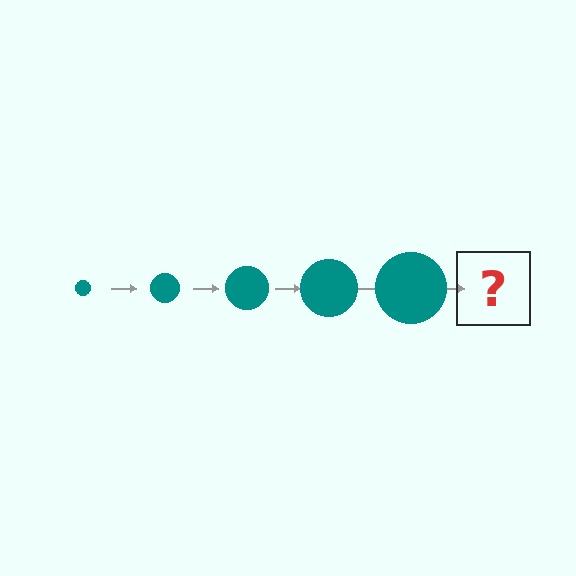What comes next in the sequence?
The next element should be a teal circle, larger than the previous one.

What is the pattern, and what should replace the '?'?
The pattern is that the circle gets progressively larger each step. The '?' should be a teal circle, larger than the previous one.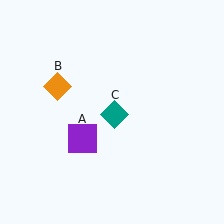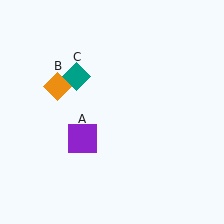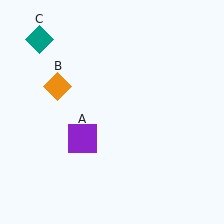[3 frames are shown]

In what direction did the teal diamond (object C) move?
The teal diamond (object C) moved up and to the left.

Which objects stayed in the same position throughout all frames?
Purple square (object A) and orange diamond (object B) remained stationary.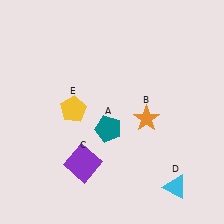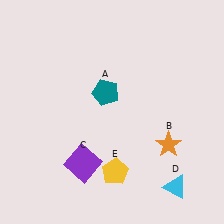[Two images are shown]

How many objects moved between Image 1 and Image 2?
3 objects moved between the two images.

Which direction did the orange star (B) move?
The orange star (B) moved down.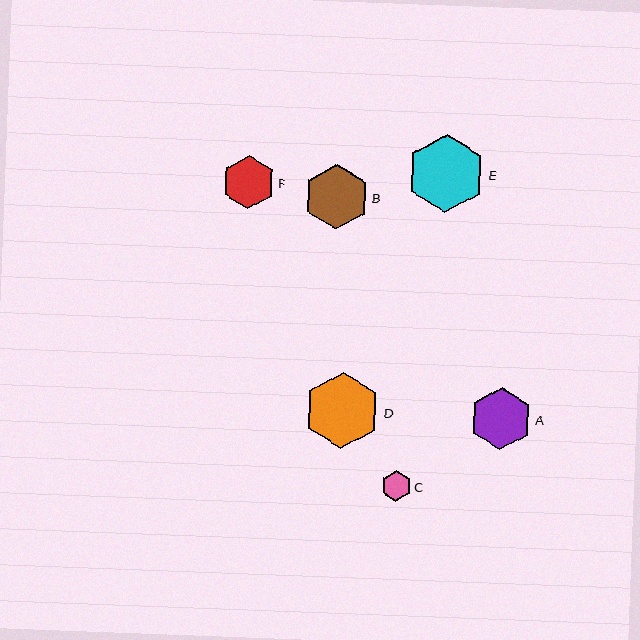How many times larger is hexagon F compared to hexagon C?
Hexagon F is approximately 1.8 times the size of hexagon C.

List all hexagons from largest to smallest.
From largest to smallest: E, D, B, A, F, C.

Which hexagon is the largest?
Hexagon E is the largest with a size of approximately 78 pixels.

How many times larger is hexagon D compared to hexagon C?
Hexagon D is approximately 2.5 times the size of hexagon C.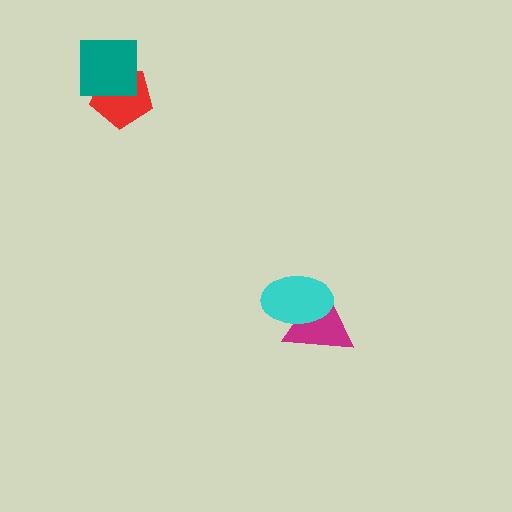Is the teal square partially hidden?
No, no other shape covers it.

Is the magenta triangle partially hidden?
Yes, it is partially covered by another shape.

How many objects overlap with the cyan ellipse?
1 object overlaps with the cyan ellipse.